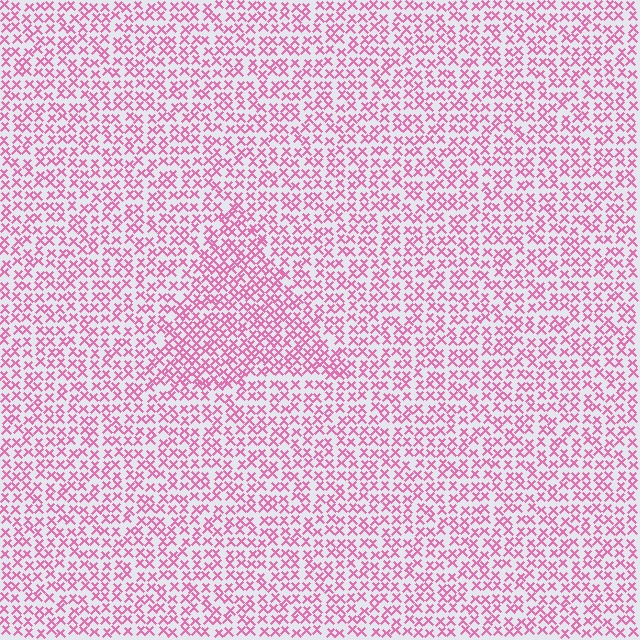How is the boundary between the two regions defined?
The boundary is defined by a change in element density (approximately 1.5x ratio). All elements are the same color, size, and shape.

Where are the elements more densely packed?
The elements are more densely packed inside the triangle boundary.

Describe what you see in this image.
The image contains small pink elements arranged at two different densities. A triangle-shaped region is visible where the elements are more densely packed than the surrounding area.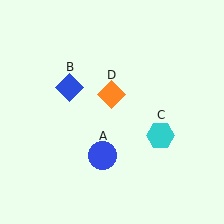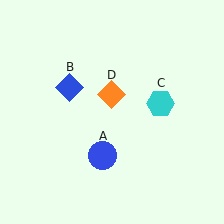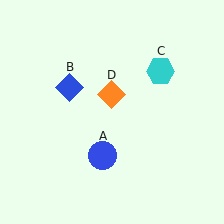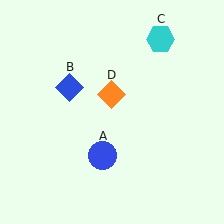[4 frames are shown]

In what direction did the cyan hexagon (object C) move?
The cyan hexagon (object C) moved up.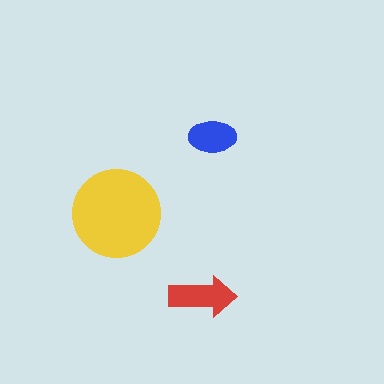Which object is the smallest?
The blue ellipse.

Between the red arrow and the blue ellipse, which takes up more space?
The red arrow.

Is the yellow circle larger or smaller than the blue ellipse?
Larger.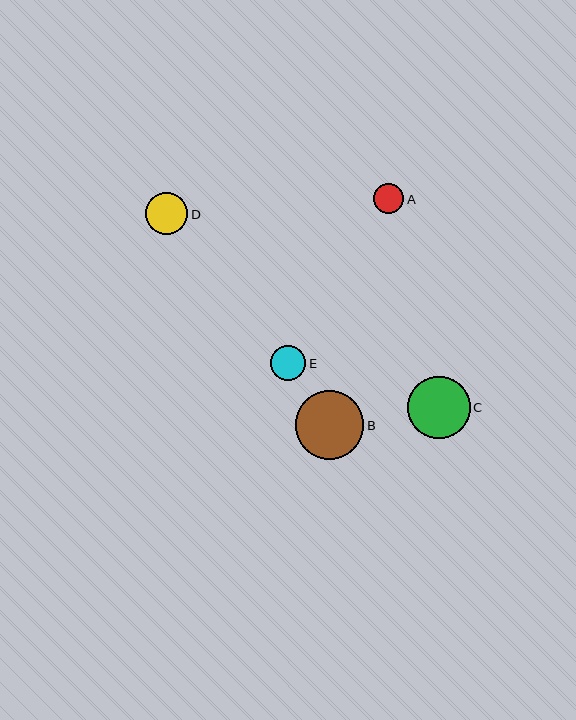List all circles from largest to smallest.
From largest to smallest: B, C, D, E, A.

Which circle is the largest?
Circle B is the largest with a size of approximately 69 pixels.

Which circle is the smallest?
Circle A is the smallest with a size of approximately 30 pixels.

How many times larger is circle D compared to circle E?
Circle D is approximately 1.2 times the size of circle E.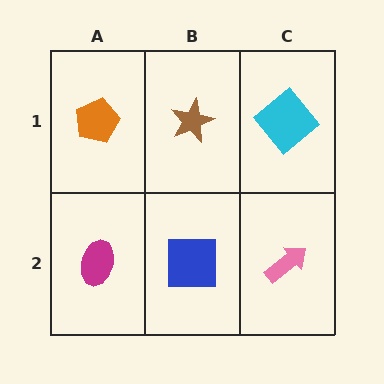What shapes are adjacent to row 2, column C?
A cyan diamond (row 1, column C), a blue square (row 2, column B).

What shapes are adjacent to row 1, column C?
A pink arrow (row 2, column C), a brown star (row 1, column B).